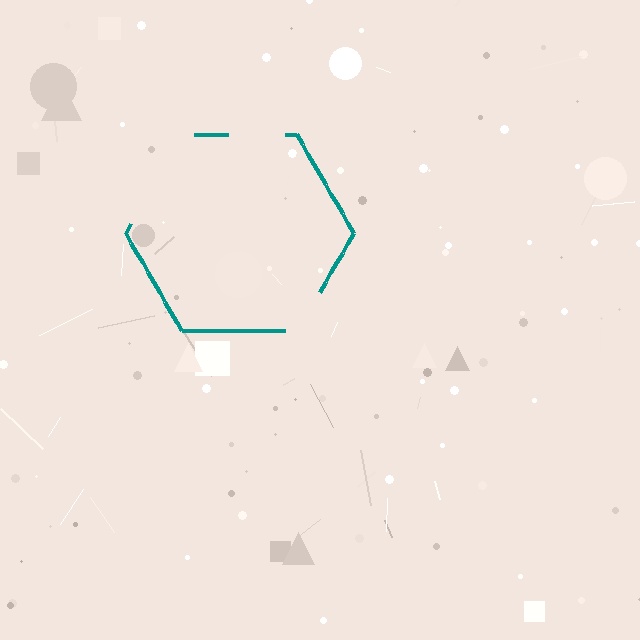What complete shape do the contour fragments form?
The contour fragments form a hexagon.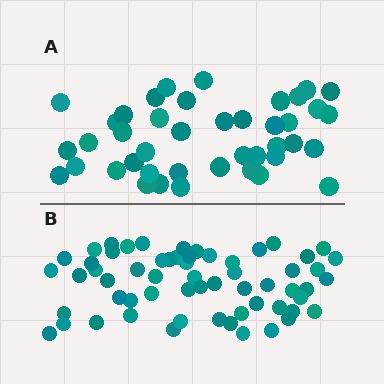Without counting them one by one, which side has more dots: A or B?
Region B (the bottom region) has more dots.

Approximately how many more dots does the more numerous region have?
Region B has approximately 20 more dots than region A.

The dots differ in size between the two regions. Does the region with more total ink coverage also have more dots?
No. Region A has more total ink coverage because its dots are larger, but region B actually contains more individual dots. Total area can be misleading — the number of items is what matters here.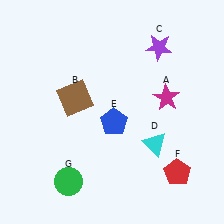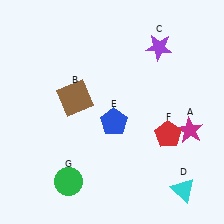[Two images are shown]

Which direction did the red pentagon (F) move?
The red pentagon (F) moved up.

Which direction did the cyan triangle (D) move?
The cyan triangle (D) moved down.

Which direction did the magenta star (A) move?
The magenta star (A) moved down.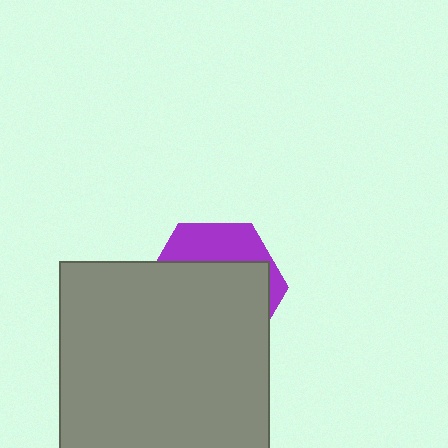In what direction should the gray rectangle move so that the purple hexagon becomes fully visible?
The gray rectangle should move down. That is the shortest direction to clear the overlap and leave the purple hexagon fully visible.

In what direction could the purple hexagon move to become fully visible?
The purple hexagon could move up. That would shift it out from behind the gray rectangle entirely.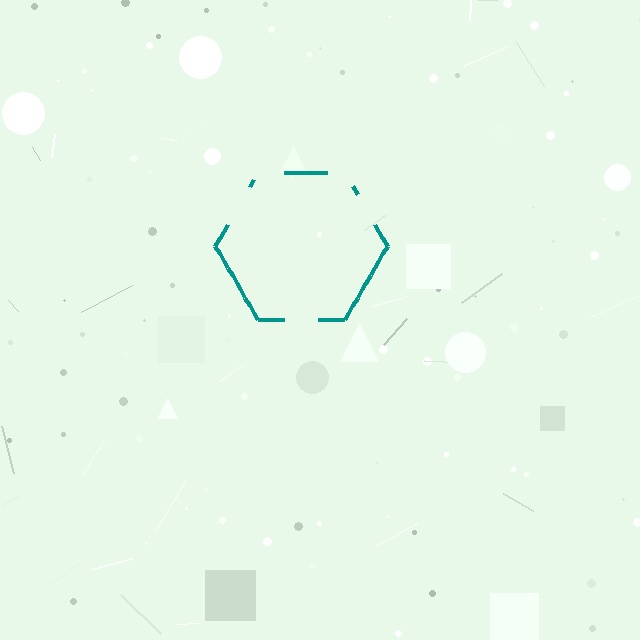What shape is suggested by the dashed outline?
The dashed outline suggests a hexagon.